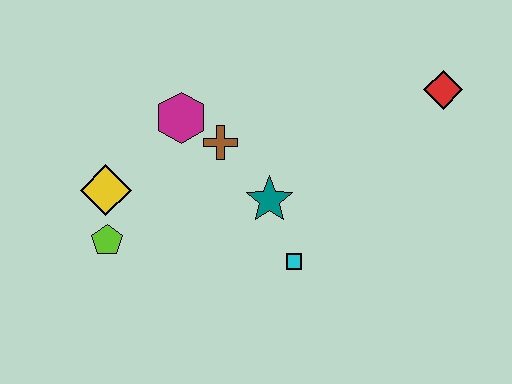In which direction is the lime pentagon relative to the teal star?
The lime pentagon is to the left of the teal star.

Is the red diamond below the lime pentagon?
No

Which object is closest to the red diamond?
The teal star is closest to the red diamond.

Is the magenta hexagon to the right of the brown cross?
No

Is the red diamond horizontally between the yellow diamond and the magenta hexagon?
No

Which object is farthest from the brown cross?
The red diamond is farthest from the brown cross.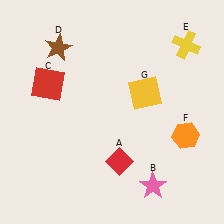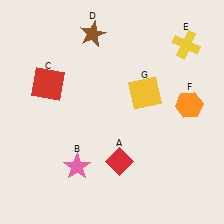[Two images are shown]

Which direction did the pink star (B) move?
The pink star (B) moved left.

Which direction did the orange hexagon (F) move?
The orange hexagon (F) moved up.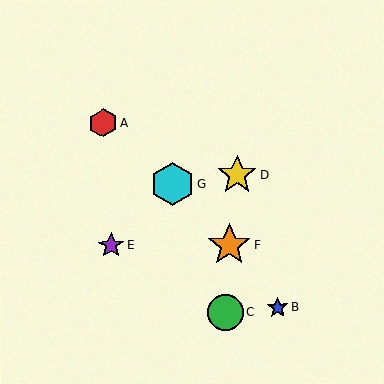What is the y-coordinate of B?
Object B is at y≈307.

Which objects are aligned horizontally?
Objects E, F are aligned horizontally.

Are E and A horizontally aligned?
No, E is at y≈246 and A is at y≈123.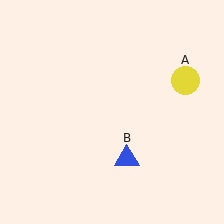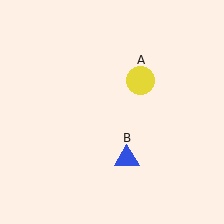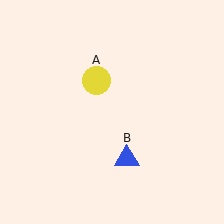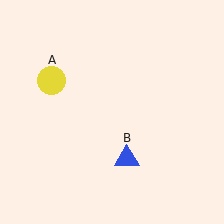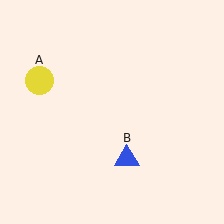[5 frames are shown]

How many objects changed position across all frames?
1 object changed position: yellow circle (object A).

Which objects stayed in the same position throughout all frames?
Blue triangle (object B) remained stationary.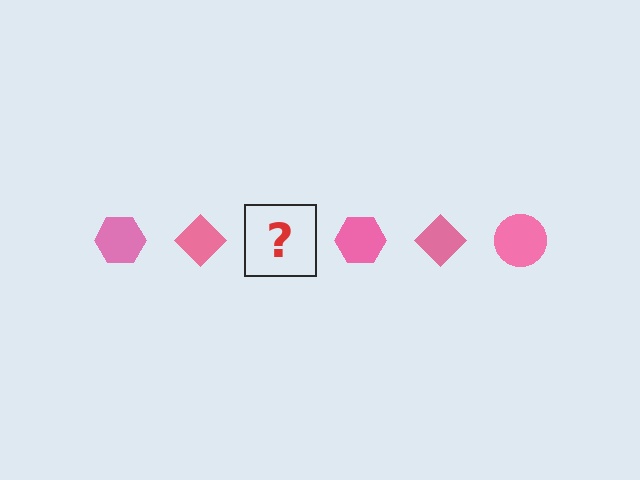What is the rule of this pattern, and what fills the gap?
The rule is that the pattern cycles through hexagon, diamond, circle shapes in pink. The gap should be filled with a pink circle.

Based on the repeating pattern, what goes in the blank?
The blank should be a pink circle.